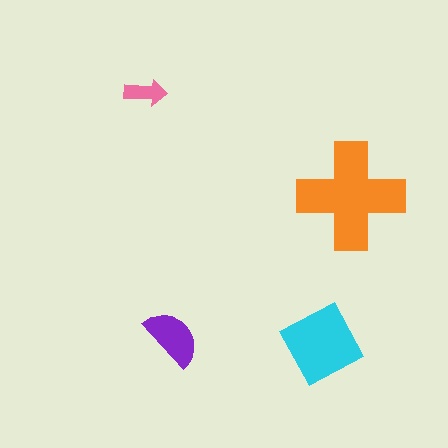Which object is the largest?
The orange cross.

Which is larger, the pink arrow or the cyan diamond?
The cyan diamond.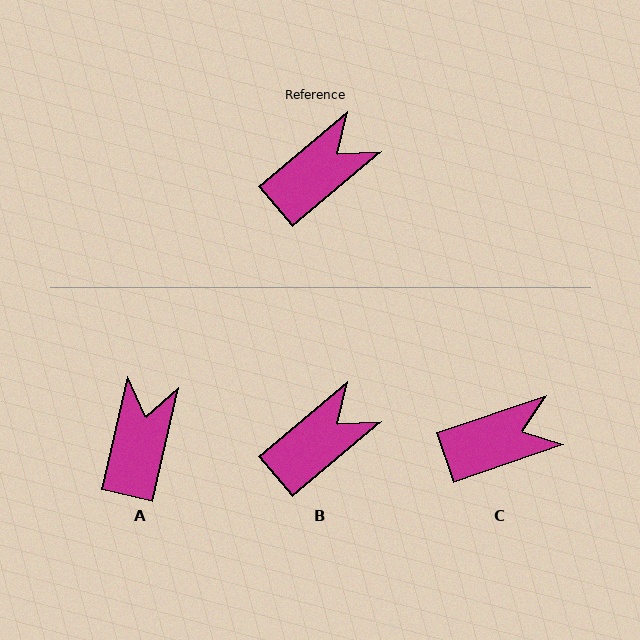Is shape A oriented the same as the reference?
No, it is off by about 37 degrees.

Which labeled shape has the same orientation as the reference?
B.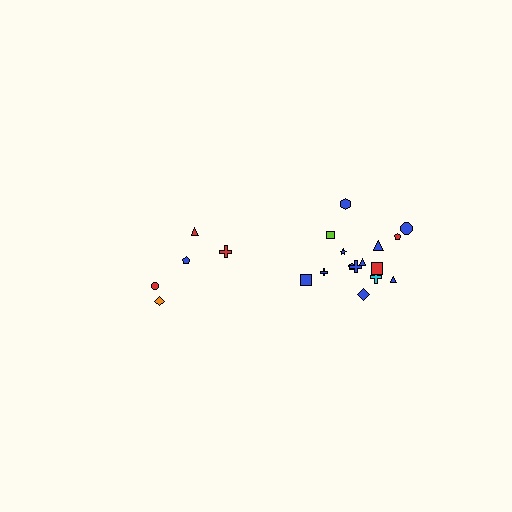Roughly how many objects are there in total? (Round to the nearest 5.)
Roughly 20 objects in total.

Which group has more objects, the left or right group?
The right group.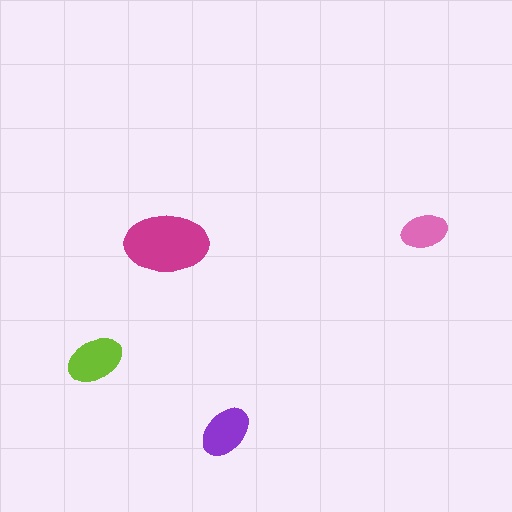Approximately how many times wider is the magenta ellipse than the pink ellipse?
About 2 times wider.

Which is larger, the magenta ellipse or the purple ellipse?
The magenta one.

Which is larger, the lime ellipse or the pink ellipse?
The lime one.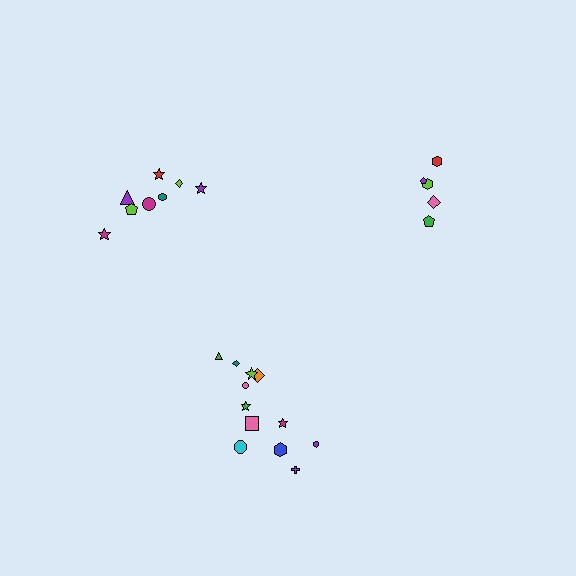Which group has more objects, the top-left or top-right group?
The top-left group.